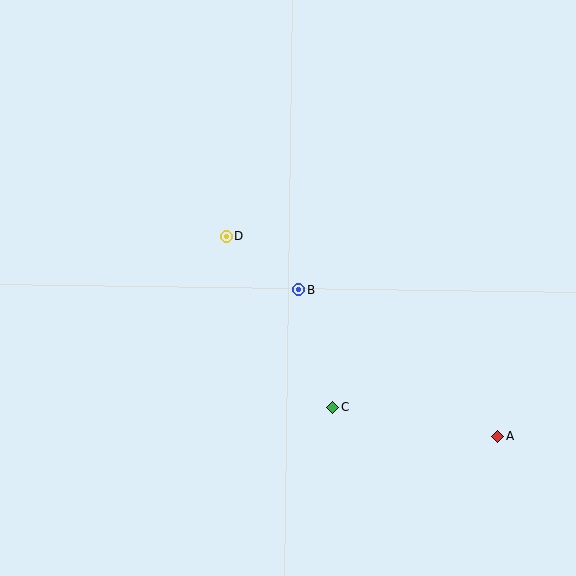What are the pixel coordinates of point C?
Point C is at (333, 407).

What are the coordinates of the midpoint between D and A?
The midpoint between D and A is at (362, 336).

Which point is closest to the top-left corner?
Point D is closest to the top-left corner.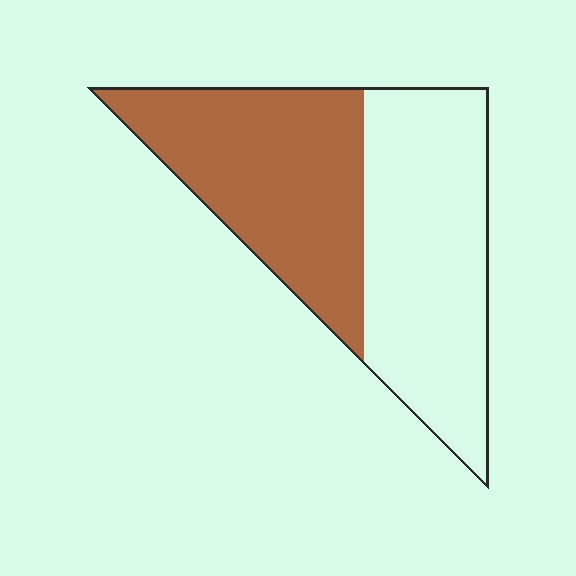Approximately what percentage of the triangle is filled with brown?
Approximately 50%.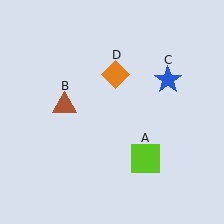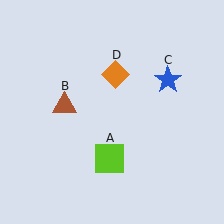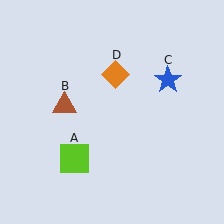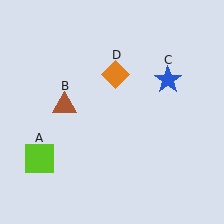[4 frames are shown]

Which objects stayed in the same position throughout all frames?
Brown triangle (object B) and blue star (object C) and orange diamond (object D) remained stationary.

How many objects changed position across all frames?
1 object changed position: lime square (object A).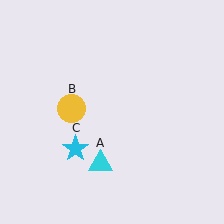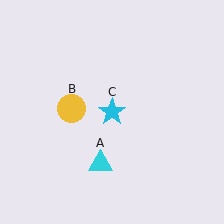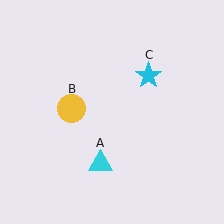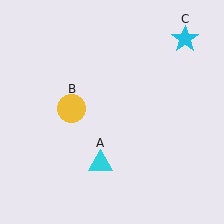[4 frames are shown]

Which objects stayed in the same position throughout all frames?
Cyan triangle (object A) and yellow circle (object B) remained stationary.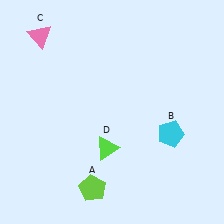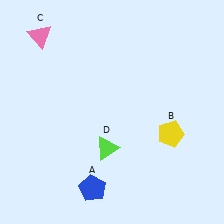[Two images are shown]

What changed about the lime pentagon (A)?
In Image 1, A is lime. In Image 2, it changed to blue.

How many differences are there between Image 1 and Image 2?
There are 2 differences between the two images.